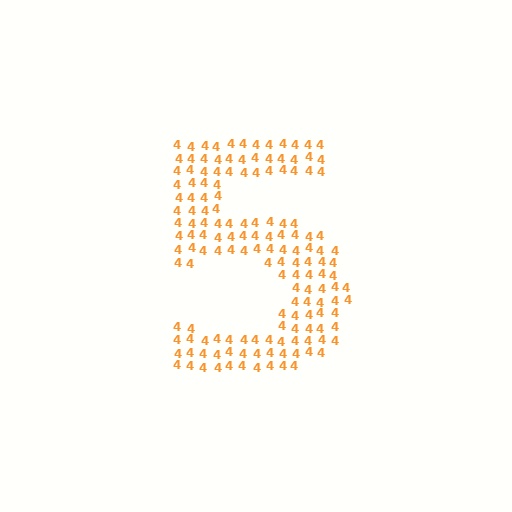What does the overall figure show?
The overall figure shows the digit 5.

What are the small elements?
The small elements are digit 4's.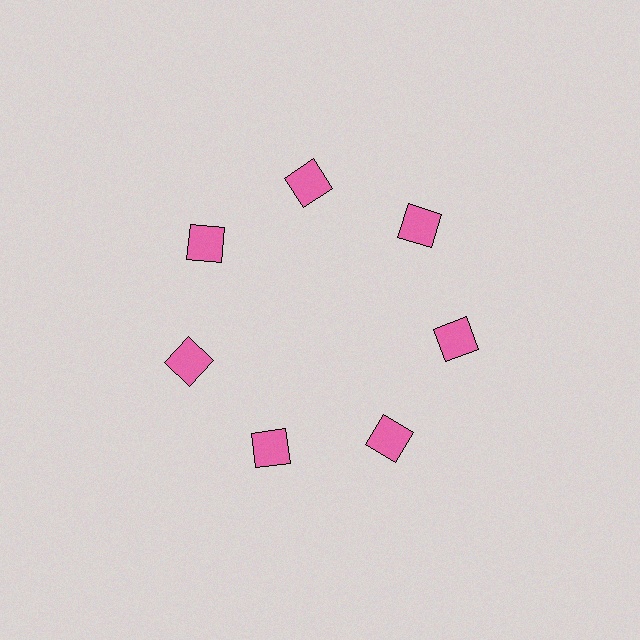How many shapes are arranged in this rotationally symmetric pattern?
There are 7 shapes, arranged in 7 groups of 1.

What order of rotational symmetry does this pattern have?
This pattern has 7-fold rotational symmetry.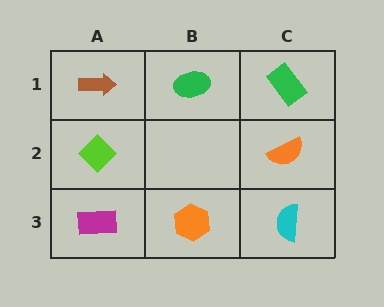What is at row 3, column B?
An orange hexagon.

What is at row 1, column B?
A green ellipse.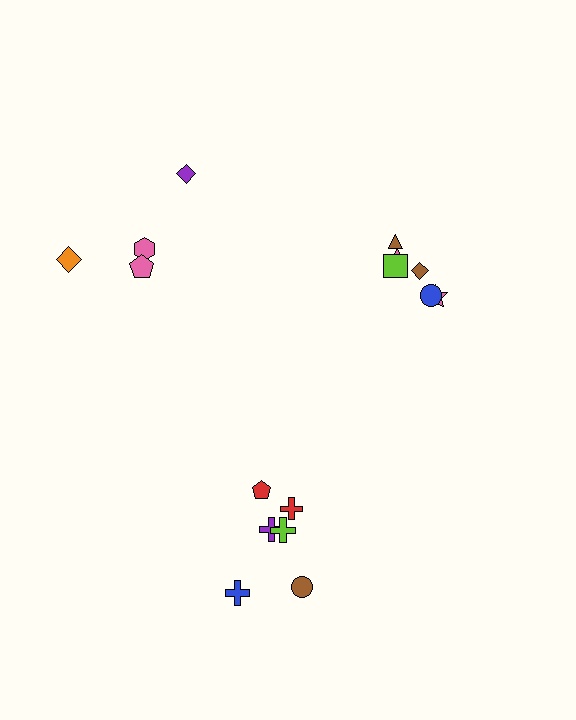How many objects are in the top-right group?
There are 6 objects.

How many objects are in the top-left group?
There are 4 objects.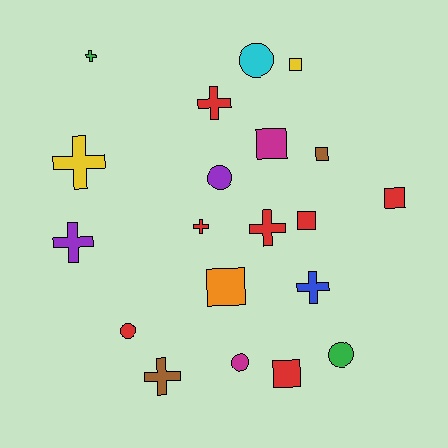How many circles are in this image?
There are 5 circles.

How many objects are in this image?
There are 20 objects.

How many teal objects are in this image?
There are no teal objects.